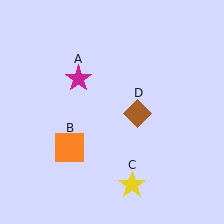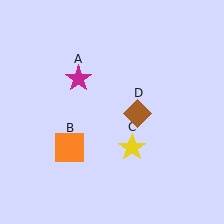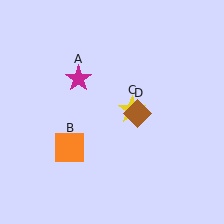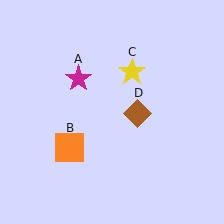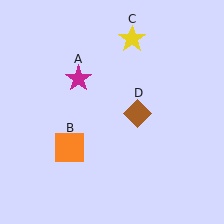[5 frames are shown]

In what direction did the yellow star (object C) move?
The yellow star (object C) moved up.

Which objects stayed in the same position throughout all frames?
Magenta star (object A) and orange square (object B) and brown diamond (object D) remained stationary.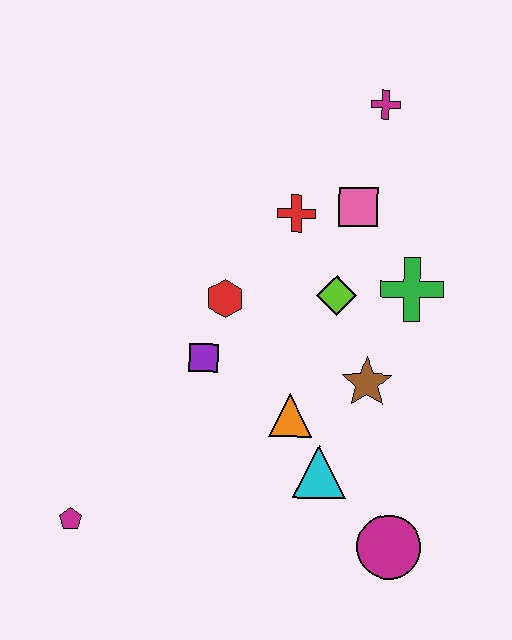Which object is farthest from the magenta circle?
The magenta cross is farthest from the magenta circle.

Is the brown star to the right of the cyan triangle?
Yes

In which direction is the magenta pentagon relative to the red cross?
The magenta pentagon is below the red cross.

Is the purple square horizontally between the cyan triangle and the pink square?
No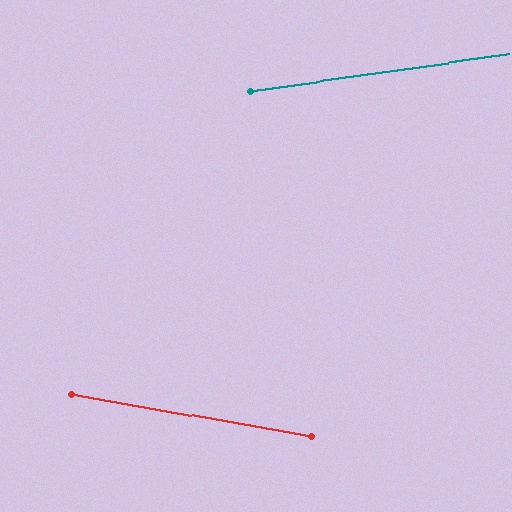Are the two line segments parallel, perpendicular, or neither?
Neither parallel nor perpendicular — they differ by about 18°.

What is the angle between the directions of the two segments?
Approximately 18 degrees.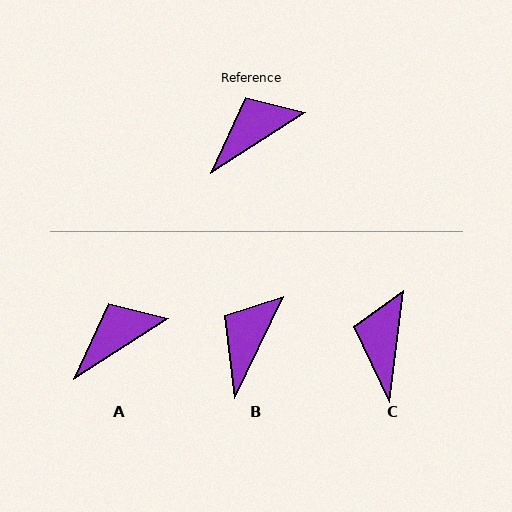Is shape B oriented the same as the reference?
No, it is off by about 32 degrees.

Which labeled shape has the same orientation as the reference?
A.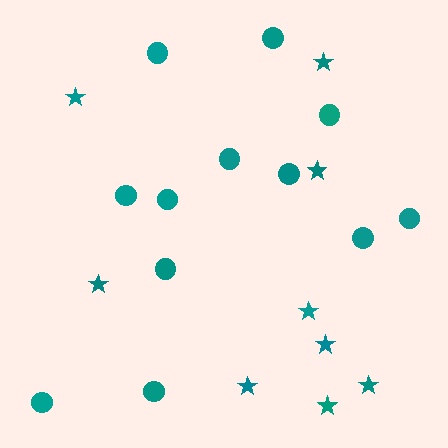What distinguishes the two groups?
There are 2 groups: one group of circles (12) and one group of stars (9).